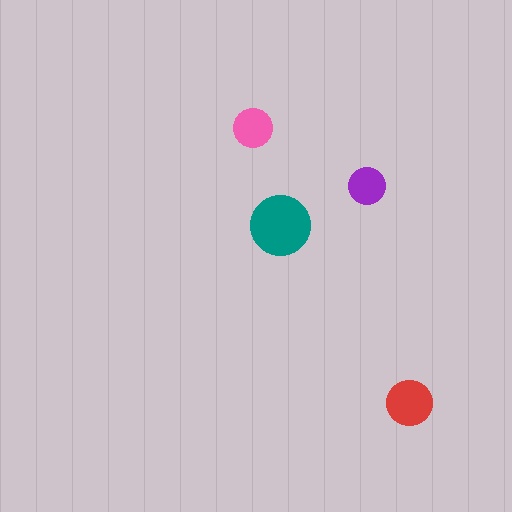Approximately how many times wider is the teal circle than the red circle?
About 1.5 times wider.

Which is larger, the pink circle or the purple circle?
The pink one.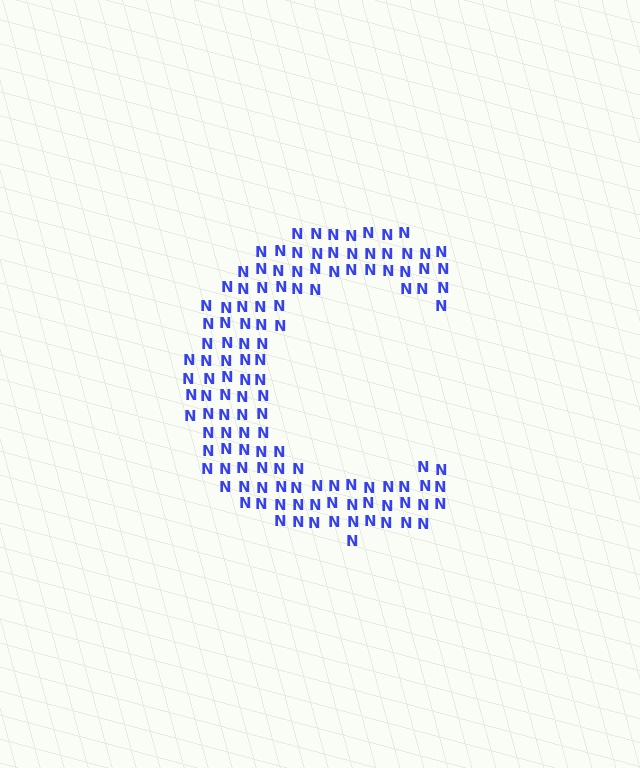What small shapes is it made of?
It is made of small letter N's.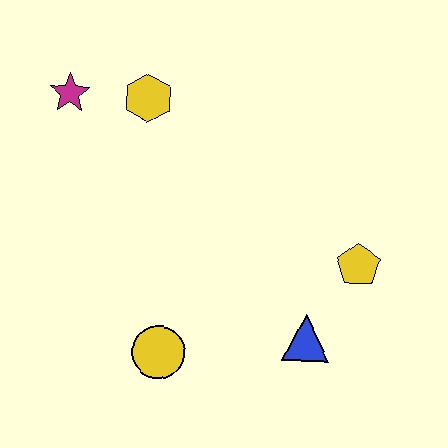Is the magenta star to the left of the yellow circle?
Yes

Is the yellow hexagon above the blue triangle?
Yes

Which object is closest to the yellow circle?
The blue triangle is closest to the yellow circle.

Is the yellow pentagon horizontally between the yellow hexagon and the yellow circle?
No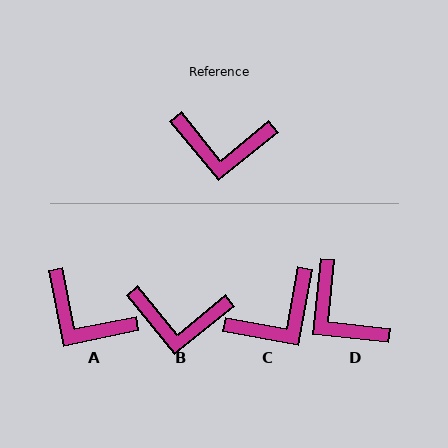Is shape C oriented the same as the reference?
No, it is off by about 41 degrees.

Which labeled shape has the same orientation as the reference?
B.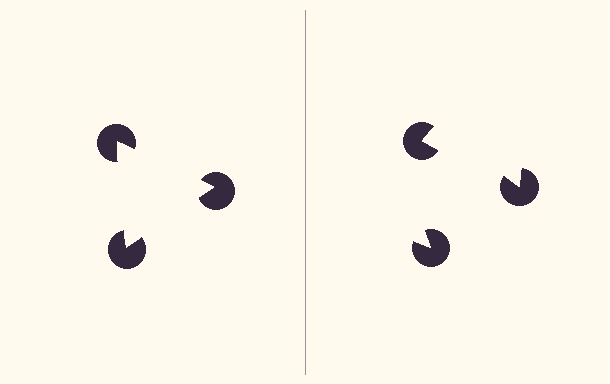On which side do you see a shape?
An illusory triangle appears on the left side. On the right side the wedge cuts are rotated, so no coherent shape forms.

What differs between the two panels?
The pac-man discs are positioned identically on both sides; only the wedge orientations differ. On the left they align to a triangle; on the right they are misaligned.